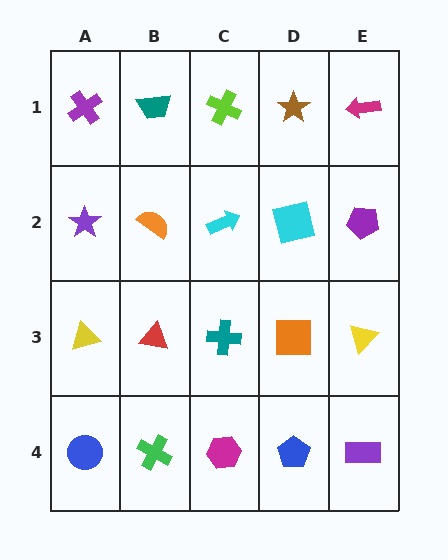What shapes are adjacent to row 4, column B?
A red triangle (row 3, column B), a blue circle (row 4, column A), a magenta hexagon (row 4, column C).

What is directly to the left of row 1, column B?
A purple cross.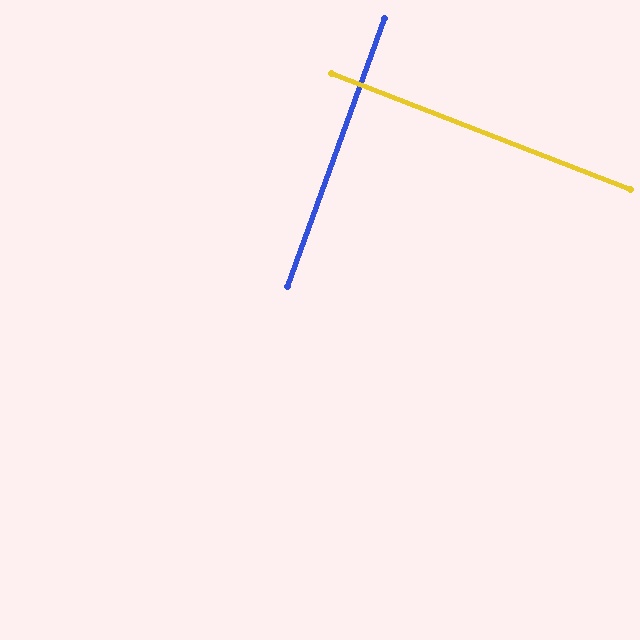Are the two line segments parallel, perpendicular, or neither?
Perpendicular — they meet at approximately 89°.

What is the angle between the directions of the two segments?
Approximately 89 degrees.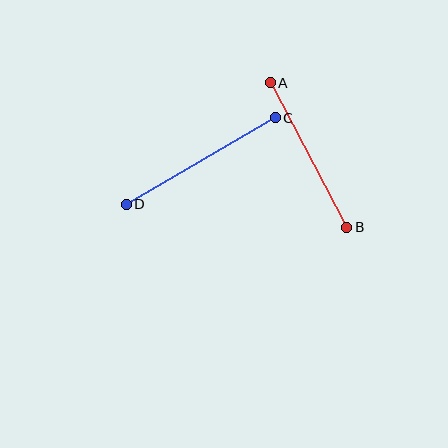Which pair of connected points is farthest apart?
Points C and D are farthest apart.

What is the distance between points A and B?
The distance is approximately 163 pixels.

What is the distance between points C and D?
The distance is approximately 173 pixels.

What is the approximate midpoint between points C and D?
The midpoint is at approximately (201, 161) pixels.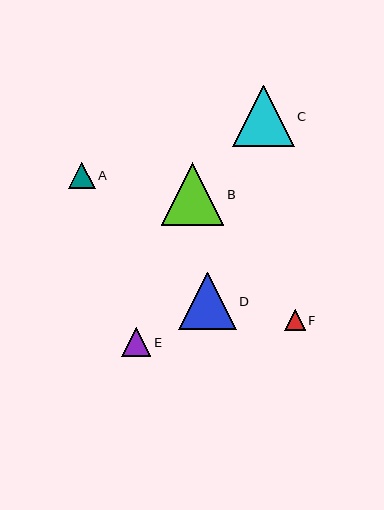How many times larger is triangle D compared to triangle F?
Triangle D is approximately 2.8 times the size of triangle F.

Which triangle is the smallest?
Triangle F is the smallest with a size of approximately 20 pixels.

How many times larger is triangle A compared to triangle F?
Triangle A is approximately 1.3 times the size of triangle F.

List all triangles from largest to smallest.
From largest to smallest: B, C, D, E, A, F.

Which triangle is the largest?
Triangle B is the largest with a size of approximately 63 pixels.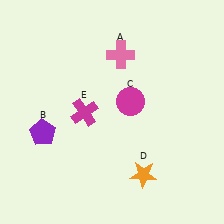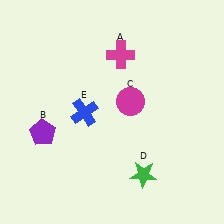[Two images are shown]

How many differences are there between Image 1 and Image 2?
There are 3 differences between the two images.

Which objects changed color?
A changed from pink to magenta. D changed from orange to green. E changed from magenta to blue.